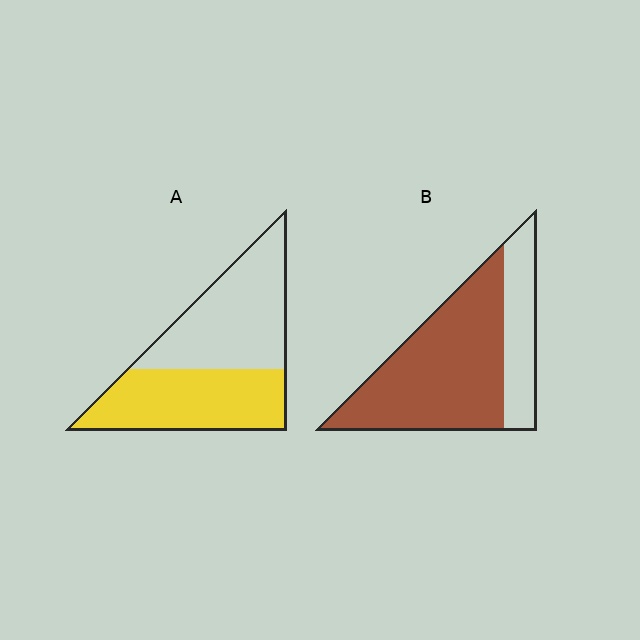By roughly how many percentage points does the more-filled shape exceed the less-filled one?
By roughly 25 percentage points (B over A).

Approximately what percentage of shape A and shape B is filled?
A is approximately 50% and B is approximately 75%.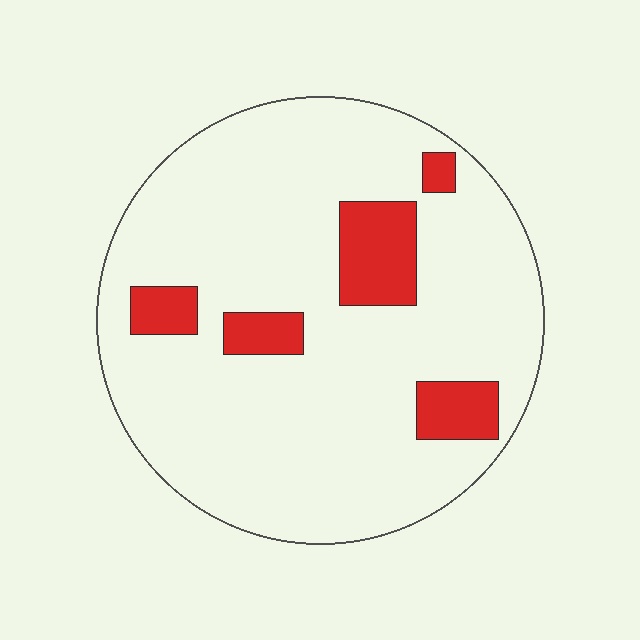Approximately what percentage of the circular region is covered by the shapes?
Approximately 15%.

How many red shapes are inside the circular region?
5.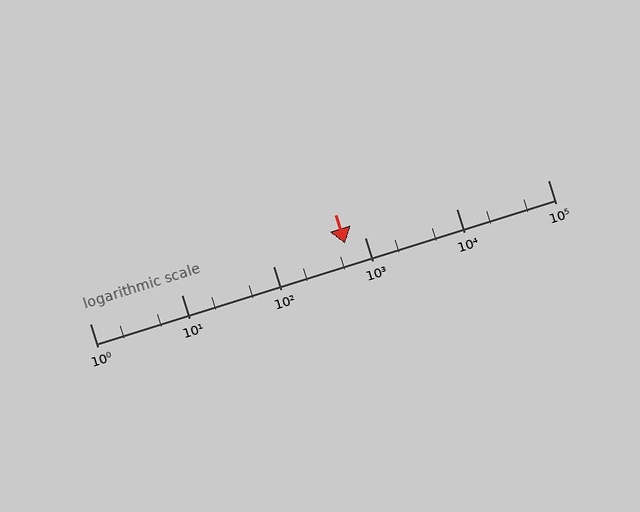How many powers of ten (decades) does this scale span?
The scale spans 5 decades, from 1 to 100000.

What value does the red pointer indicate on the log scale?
The pointer indicates approximately 610.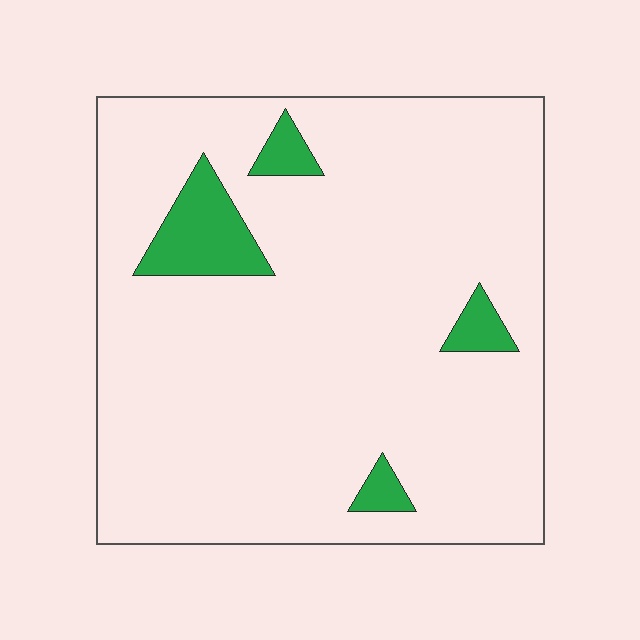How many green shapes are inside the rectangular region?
4.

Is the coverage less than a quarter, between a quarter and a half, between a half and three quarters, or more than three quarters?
Less than a quarter.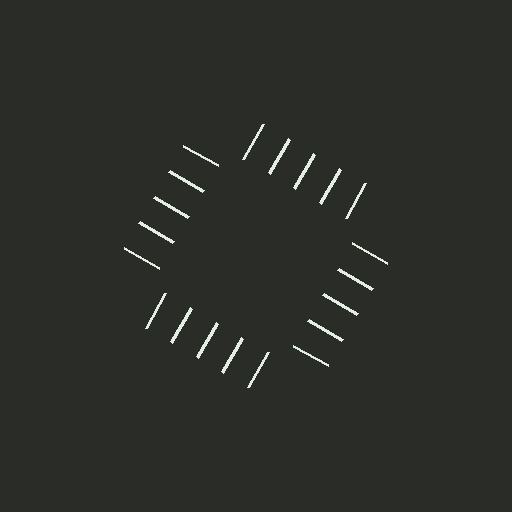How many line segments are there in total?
20 — 5 along each of the 4 edges.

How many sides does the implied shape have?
4 sides — the line-ends trace a square.